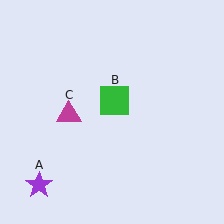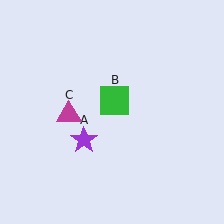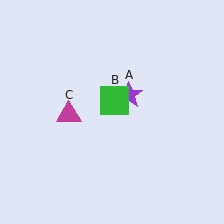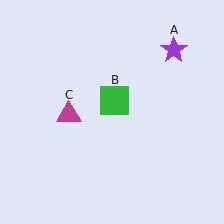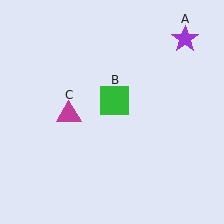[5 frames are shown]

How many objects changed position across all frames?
1 object changed position: purple star (object A).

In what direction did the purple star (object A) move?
The purple star (object A) moved up and to the right.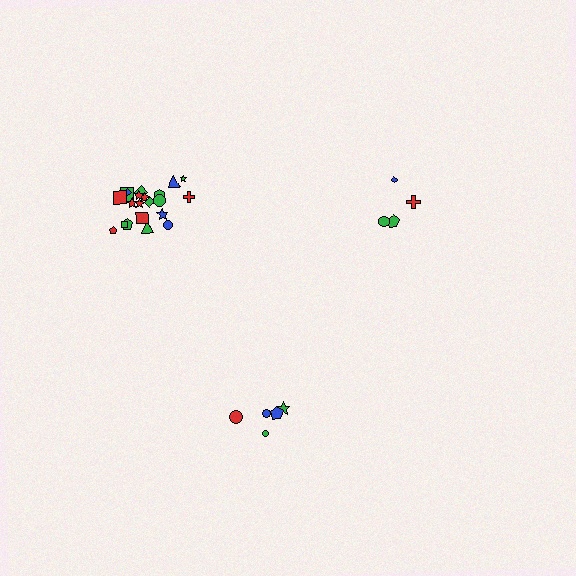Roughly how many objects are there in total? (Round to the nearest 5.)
Roughly 30 objects in total.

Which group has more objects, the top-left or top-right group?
The top-left group.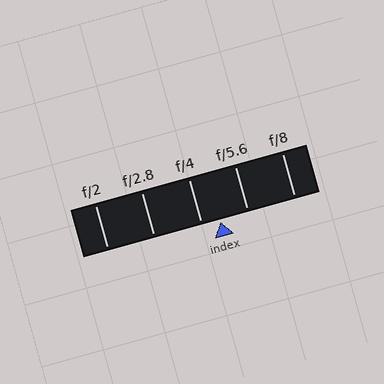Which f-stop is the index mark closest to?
The index mark is closest to f/4.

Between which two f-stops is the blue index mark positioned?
The index mark is between f/4 and f/5.6.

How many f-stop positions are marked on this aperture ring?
There are 5 f-stop positions marked.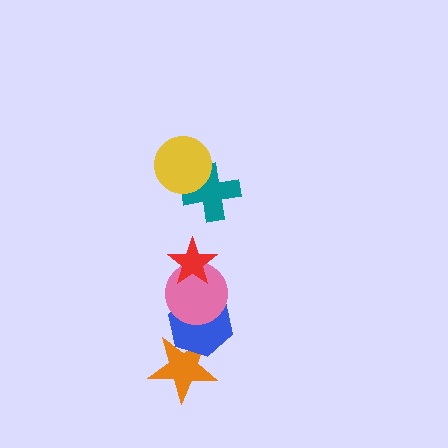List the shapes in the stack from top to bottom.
From top to bottom: the yellow circle, the teal cross, the red star, the pink circle, the blue hexagon, the orange star.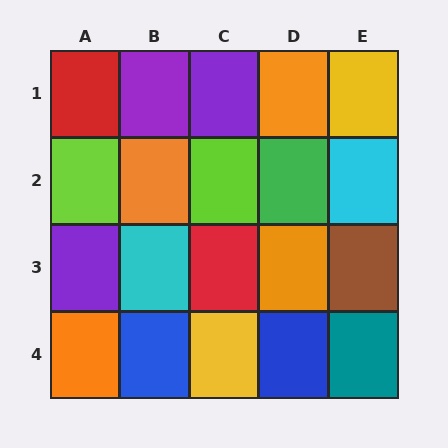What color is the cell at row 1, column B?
Purple.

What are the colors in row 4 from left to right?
Orange, blue, yellow, blue, teal.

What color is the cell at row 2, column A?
Lime.